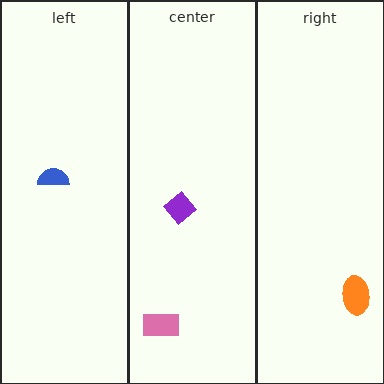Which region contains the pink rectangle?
The center region.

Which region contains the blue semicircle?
The left region.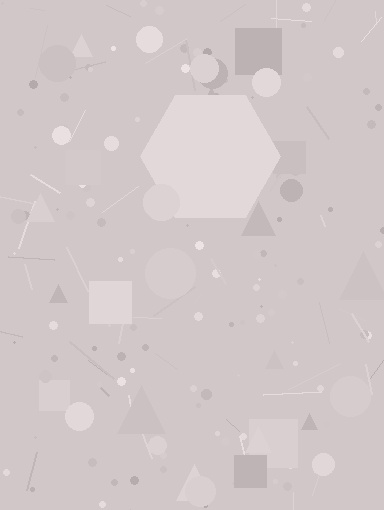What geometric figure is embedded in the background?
A hexagon is embedded in the background.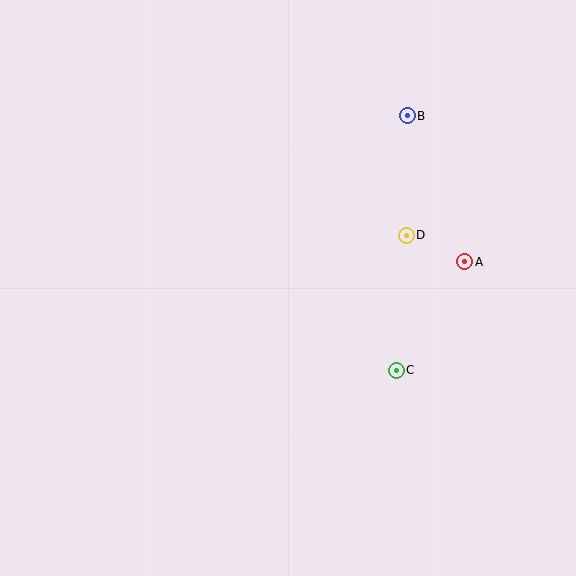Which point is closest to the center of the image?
Point D at (406, 235) is closest to the center.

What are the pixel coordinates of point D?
Point D is at (406, 235).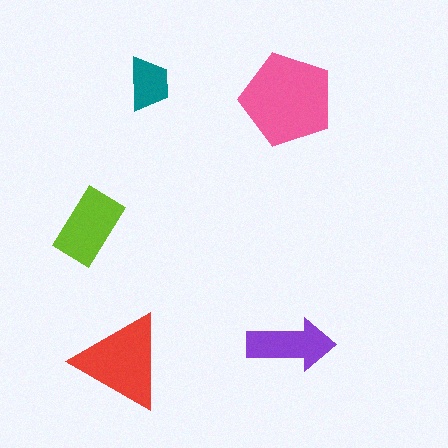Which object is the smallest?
The teal trapezoid.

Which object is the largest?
The pink pentagon.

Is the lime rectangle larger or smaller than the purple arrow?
Larger.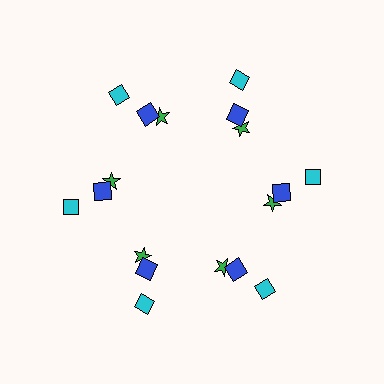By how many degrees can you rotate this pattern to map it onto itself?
The pattern maps onto itself every 60 degrees of rotation.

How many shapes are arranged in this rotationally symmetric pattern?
There are 18 shapes, arranged in 6 groups of 3.